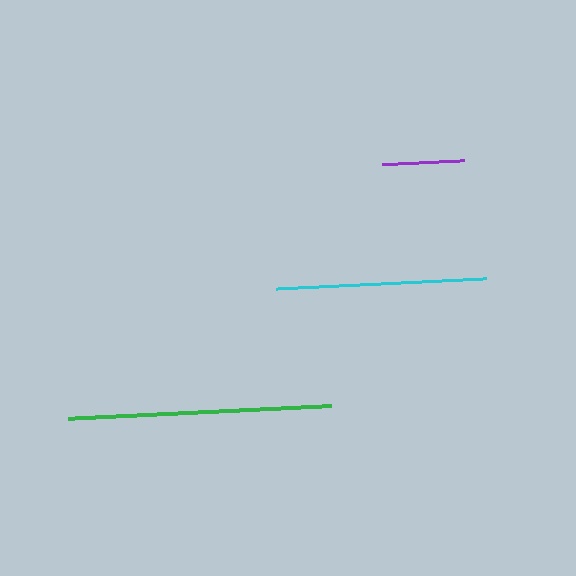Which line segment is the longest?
The green line is the longest at approximately 263 pixels.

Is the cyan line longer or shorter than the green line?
The green line is longer than the cyan line.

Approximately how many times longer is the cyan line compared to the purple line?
The cyan line is approximately 2.6 times the length of the purple line.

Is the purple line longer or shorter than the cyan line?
The cyan line is longer than the purple line.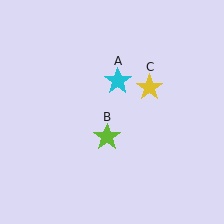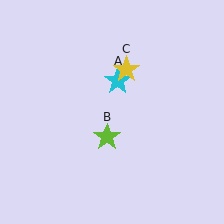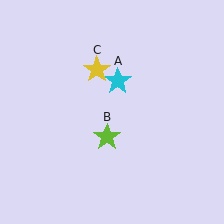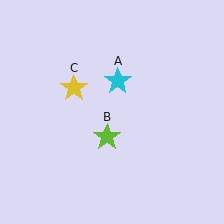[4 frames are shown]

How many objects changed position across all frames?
1 object changed position: yellow star (object C).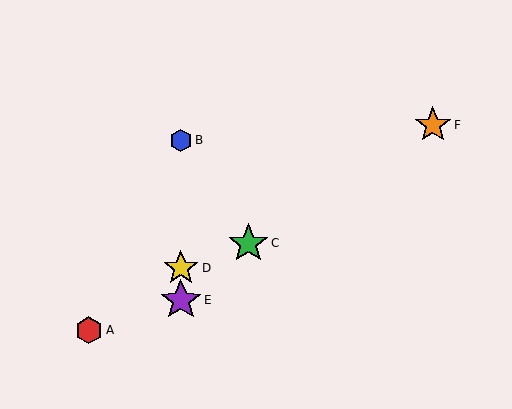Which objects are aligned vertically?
Objects B, D, E are aligned vertically.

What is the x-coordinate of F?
Object F is at x≈433.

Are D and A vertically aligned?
No, D is at x≈181 and A is at x≈89.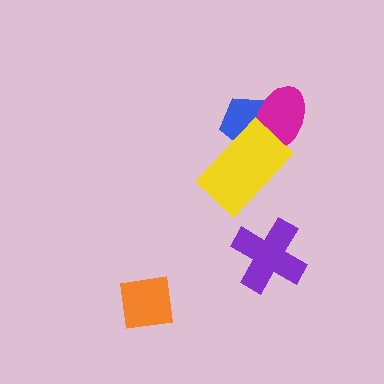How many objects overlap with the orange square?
0 objects overlap with the orange square.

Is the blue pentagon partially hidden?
Yes, it is partially covered by another shape.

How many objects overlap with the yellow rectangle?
2 objects overlap with the yellow rectangle.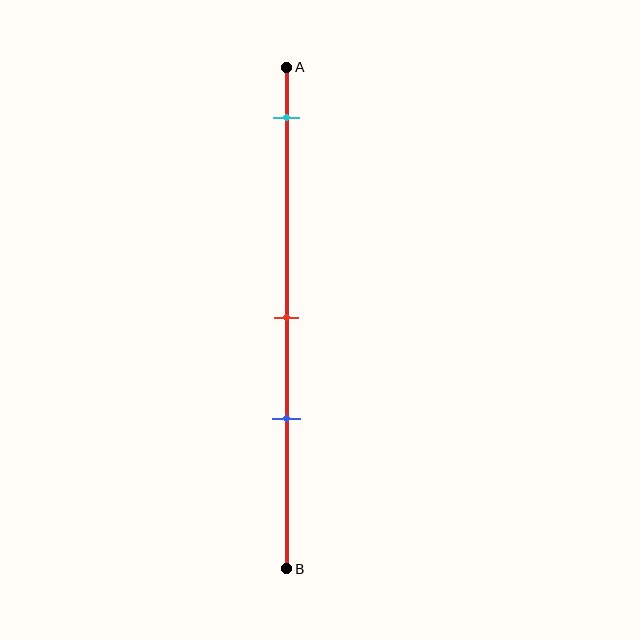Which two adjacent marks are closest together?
The red and blue marks are the closest adjacent pair.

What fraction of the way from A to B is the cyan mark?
The cyan mark is approximately 10% (0.1) of the way from A to B.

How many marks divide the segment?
There are 3 marks dividing the segment.